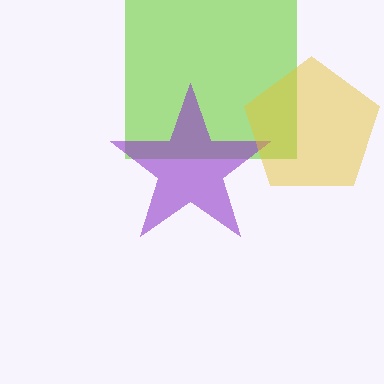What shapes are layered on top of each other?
The layered shapes are: a lime square, a purple star, a yellow pentagon.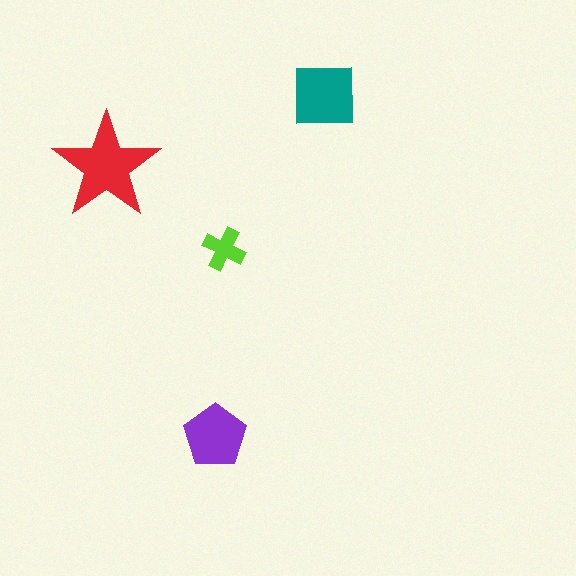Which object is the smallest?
The lime cross.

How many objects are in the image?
There are 4 objects in the image.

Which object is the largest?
The red star.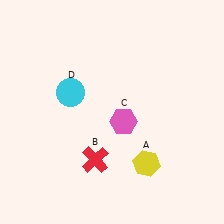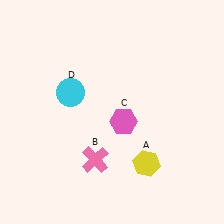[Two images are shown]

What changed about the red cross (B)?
In Image 1, B is red. In Image 2, it changed to pink.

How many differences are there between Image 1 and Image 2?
There is 1 difference between the two images.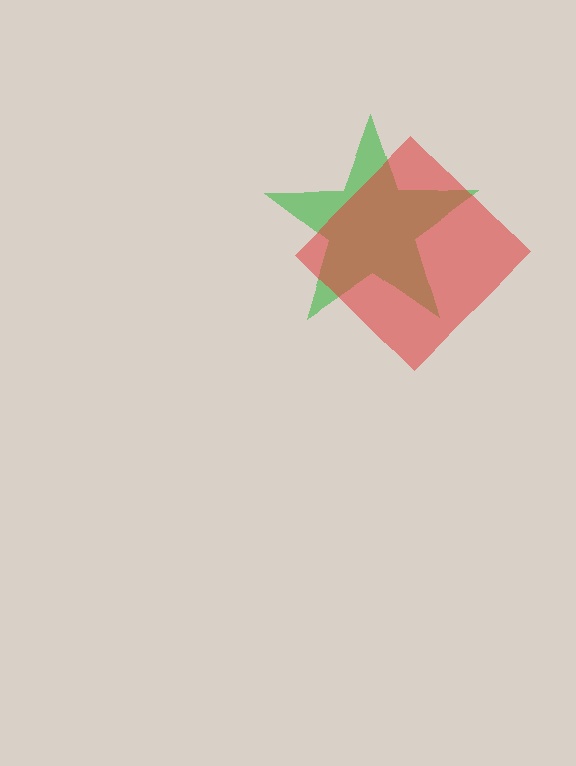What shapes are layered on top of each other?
The layered shapes are: a green star, a red diamond.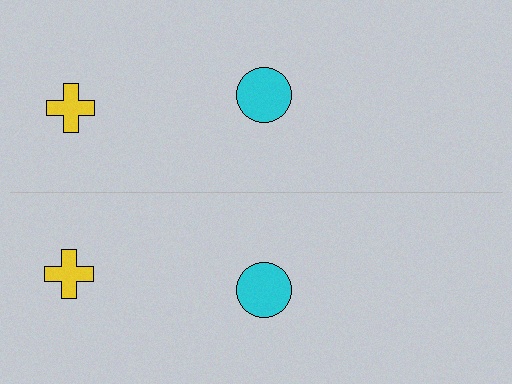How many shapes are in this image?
There are 4 shapes in this image.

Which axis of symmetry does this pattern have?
The pattern has a horizontal axis of symmetry running through the center of the image.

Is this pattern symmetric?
Yes, this pattern has bilateral (reflection) symmetry.